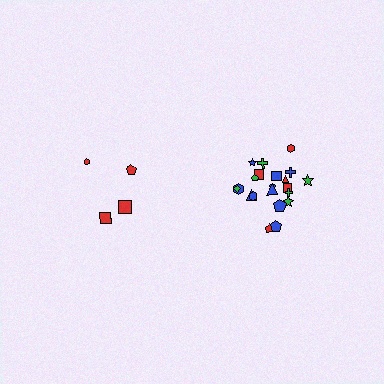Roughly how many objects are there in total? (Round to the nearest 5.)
Roughly 25 objects in total.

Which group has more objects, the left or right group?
The right group.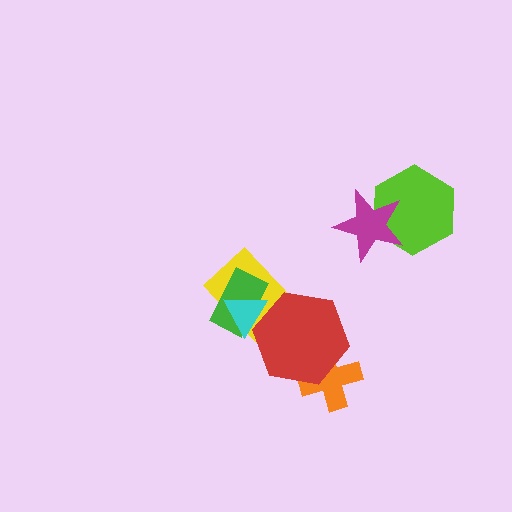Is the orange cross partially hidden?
Yes, it is partially covered by another shape.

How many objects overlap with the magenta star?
1 object overlaps with the magenta star.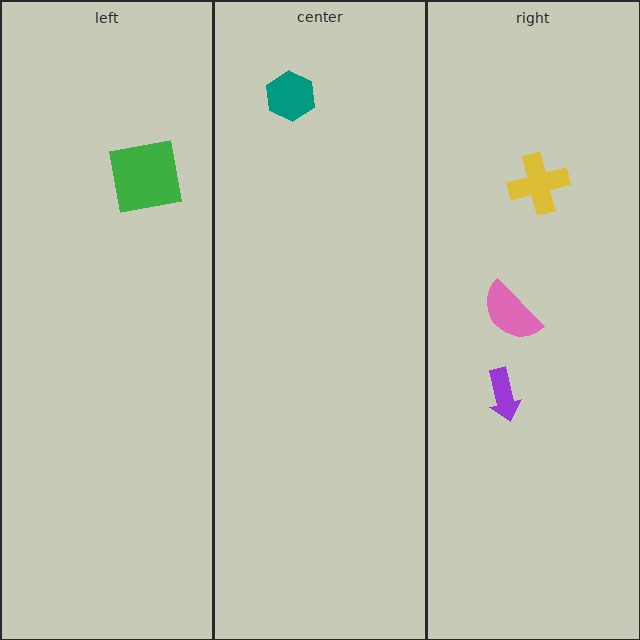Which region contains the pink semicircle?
The right region.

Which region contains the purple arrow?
The right region.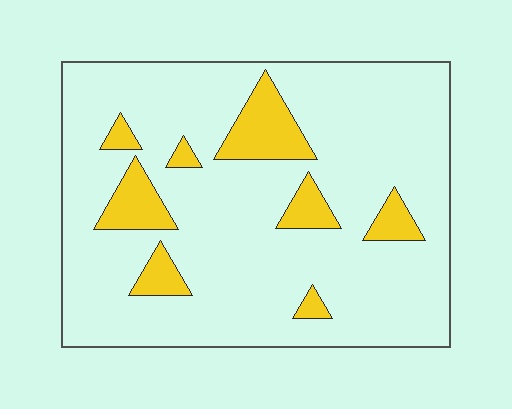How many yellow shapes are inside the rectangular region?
8.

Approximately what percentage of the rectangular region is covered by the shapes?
Approximately 15%.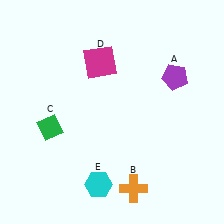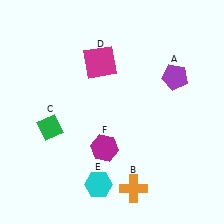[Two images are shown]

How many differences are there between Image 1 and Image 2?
There is 1 difference between the two images.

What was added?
A magenta hexagon (F) was added in Image 2.